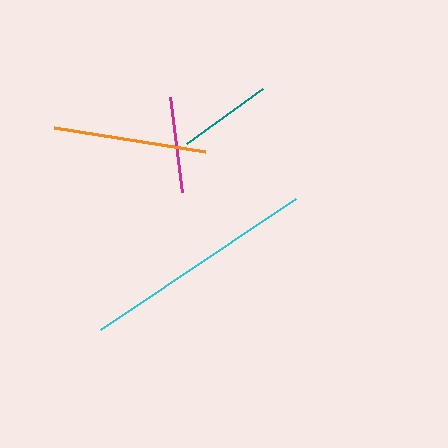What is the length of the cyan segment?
The cyan segment is approximately 235 pixels long.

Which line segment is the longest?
The cyan line is the longest at approximately 235 pixels.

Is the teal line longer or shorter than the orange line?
The orange line is longer than the teal line.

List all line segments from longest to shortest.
From longest to shortest: cyan, orange, magenta, teal.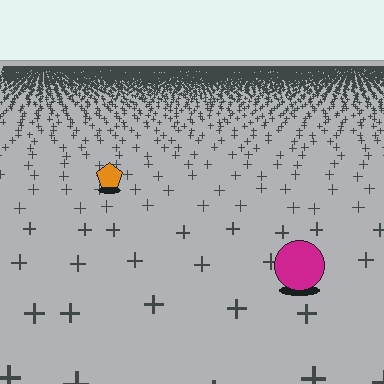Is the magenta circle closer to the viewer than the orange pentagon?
Yes. The magenta circle is closer — you can tell from the texture gradient: the ground texture is coarser near it.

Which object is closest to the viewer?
The magenta circle is closest. The texture marks near it are larger and more spread out.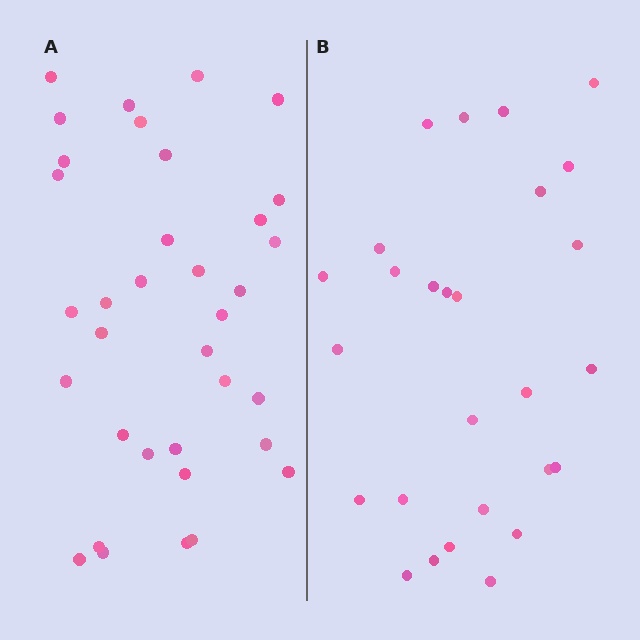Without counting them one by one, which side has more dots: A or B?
Region A (the left region) has more dots.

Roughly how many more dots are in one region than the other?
Region A has roughly 8 or so more dots than region B.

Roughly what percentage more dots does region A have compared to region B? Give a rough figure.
About 30% more.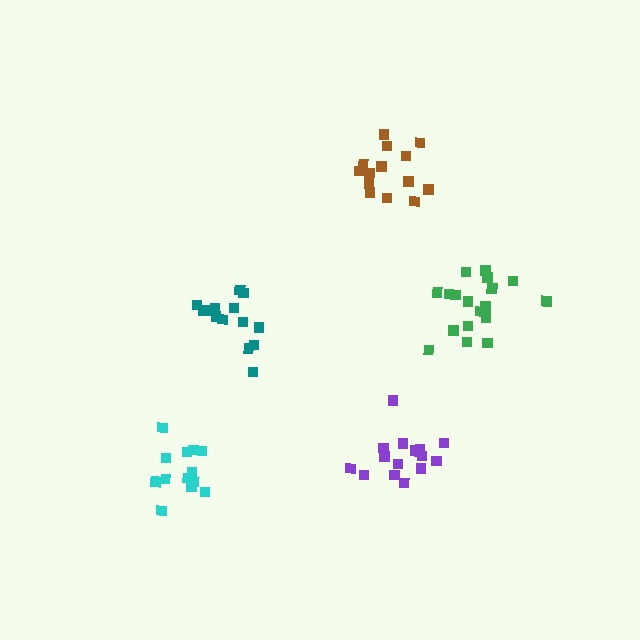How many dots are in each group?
Group 1: 13 dots, Group 2: 14 dots, Group 3: 14 dots, Group 4: 18 dots, Group 5: 15 dots (74 total).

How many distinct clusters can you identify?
There are 5 distinct clusters.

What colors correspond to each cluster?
The clusters are colored: cyan, brown, teal, green, purple.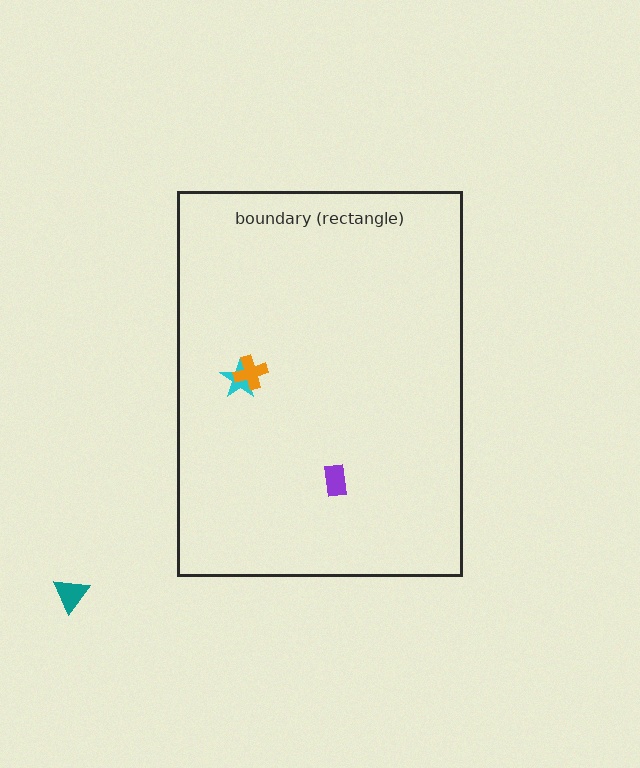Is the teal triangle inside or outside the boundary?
Outside.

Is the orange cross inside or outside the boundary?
Inside.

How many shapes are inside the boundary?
3 inside, 1 outside.